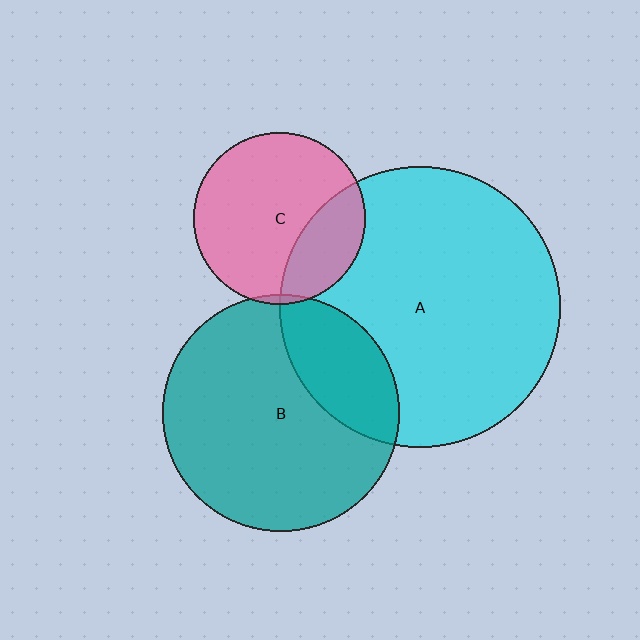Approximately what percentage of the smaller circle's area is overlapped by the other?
Approximately 25%.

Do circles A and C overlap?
Yes.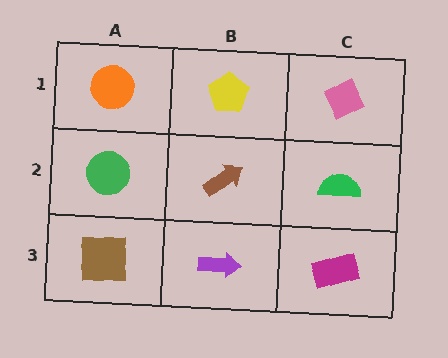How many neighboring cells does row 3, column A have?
2.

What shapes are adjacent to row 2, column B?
A yellow pentagon (row 1, column B), a purple arrow (row 3, column B), a green circle (row 2, column A), a green semicircle (row 2, column C).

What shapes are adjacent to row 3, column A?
A green circle (row 2, column A), a purple arrow (row 3, column B).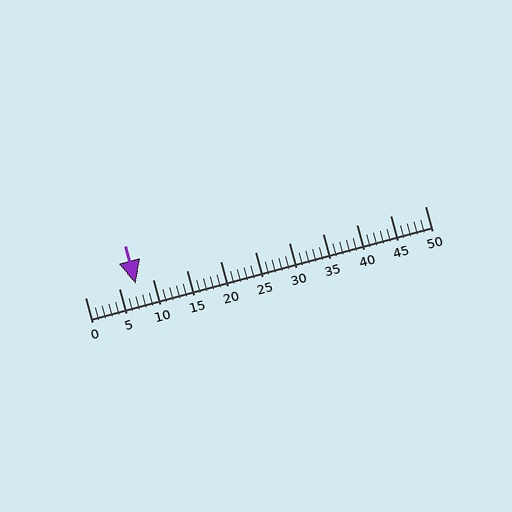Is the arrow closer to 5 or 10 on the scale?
The arrow is closer to 10.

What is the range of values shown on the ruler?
The ruler shows values from 0 to 50.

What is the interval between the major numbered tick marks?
The major tick marks are spaced 5 units apart.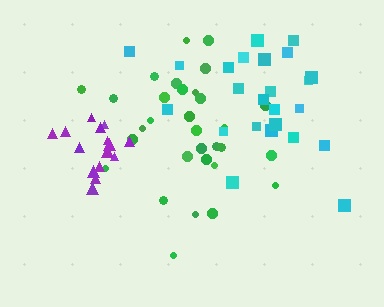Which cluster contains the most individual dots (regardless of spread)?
Green (31).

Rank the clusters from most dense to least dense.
purple, cyan, green.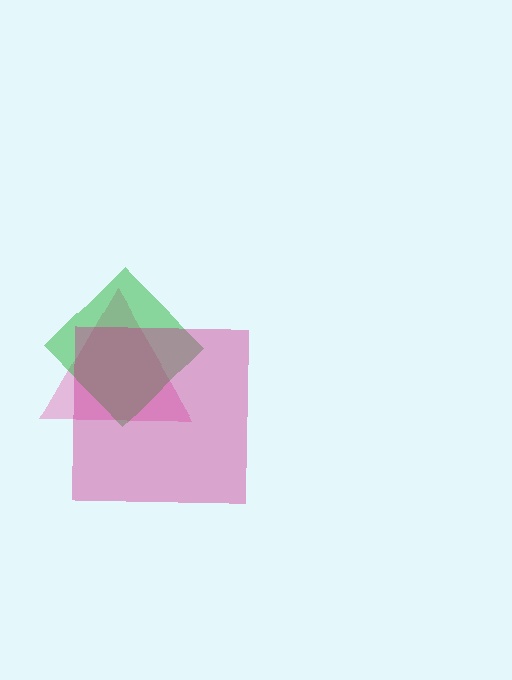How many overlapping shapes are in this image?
There are 3 overlapping shapes in the image.